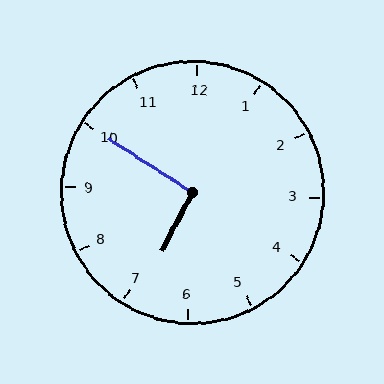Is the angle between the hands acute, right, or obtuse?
It is right.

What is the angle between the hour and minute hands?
Approximately 95 degrees.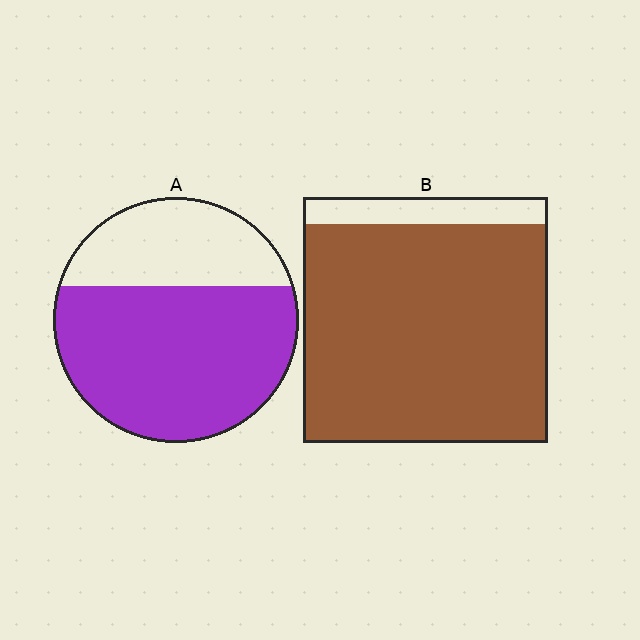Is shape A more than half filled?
Yes.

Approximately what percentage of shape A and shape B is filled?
A is approximately 65% and B is approximately 90%.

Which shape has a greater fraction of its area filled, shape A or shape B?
Shape B.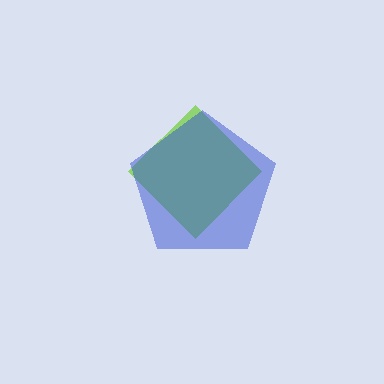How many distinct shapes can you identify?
There are 2 distinct shapes: a lime diamond, a blue pentagon.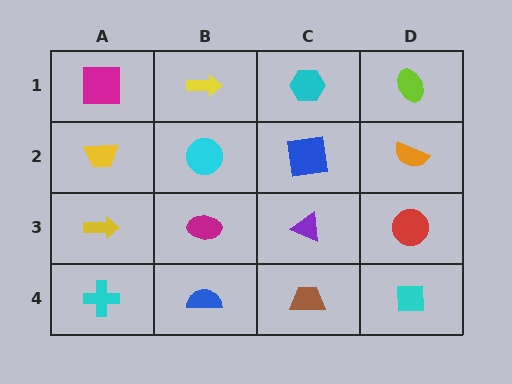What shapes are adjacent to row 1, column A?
A yellow trapezoid (row 2, column A), a yellow arrow (row 1, column B).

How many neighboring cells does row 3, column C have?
4.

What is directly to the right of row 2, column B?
A blue square.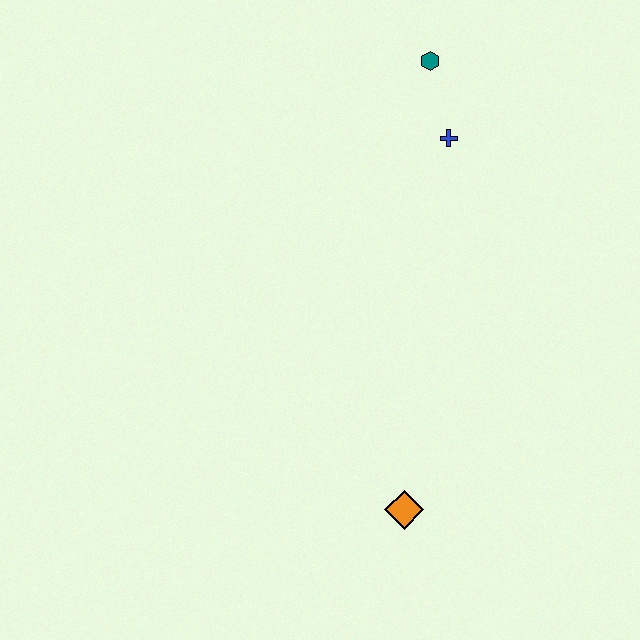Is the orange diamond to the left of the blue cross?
Yes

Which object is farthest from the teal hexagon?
The orange diamond is farthest from the teal hexagon.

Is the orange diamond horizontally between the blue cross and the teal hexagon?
No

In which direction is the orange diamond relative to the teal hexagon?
The orange diamond is below the teal hexagon.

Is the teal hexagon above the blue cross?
Yes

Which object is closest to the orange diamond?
The blue cross is closest to the orange diamond.